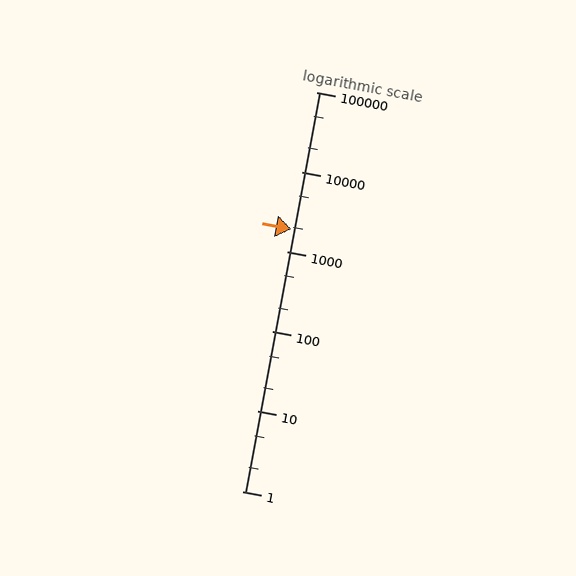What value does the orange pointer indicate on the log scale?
The pointer indicates approximately 1900.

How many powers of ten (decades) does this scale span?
The scale spans 5 decades, from 1 to 100000.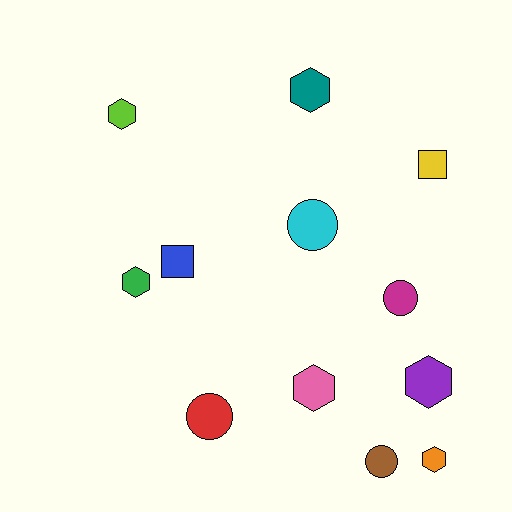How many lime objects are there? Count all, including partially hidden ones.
There is 1 lime object.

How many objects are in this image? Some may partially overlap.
There are 12 objects.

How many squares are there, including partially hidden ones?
There are 2 squares.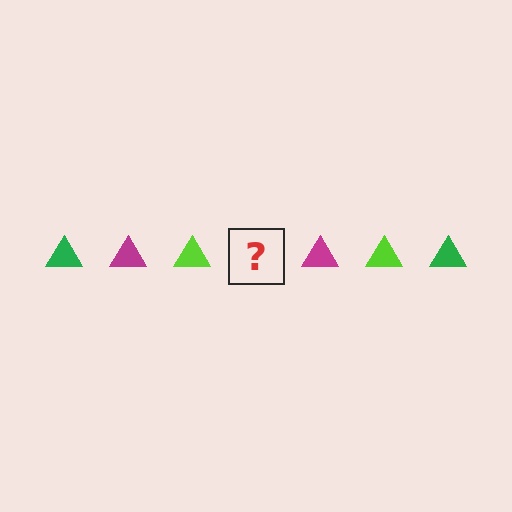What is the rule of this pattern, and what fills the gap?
The rule is that the pattern cycles through green, magenta, lime triangles. The gap should be filled with a green triangle.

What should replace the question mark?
The question mark should be replaced with a green triangle.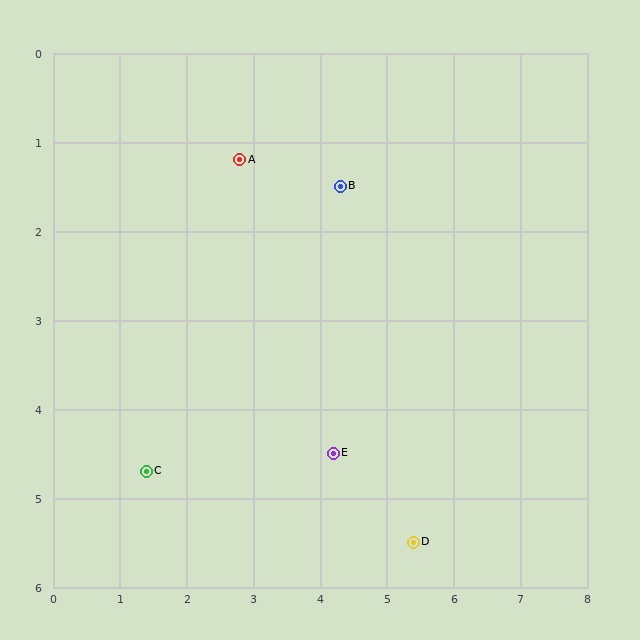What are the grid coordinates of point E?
Point E is at approximately (4.2, 4.5).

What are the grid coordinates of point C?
Point C is at approximately (1.4, 4.7).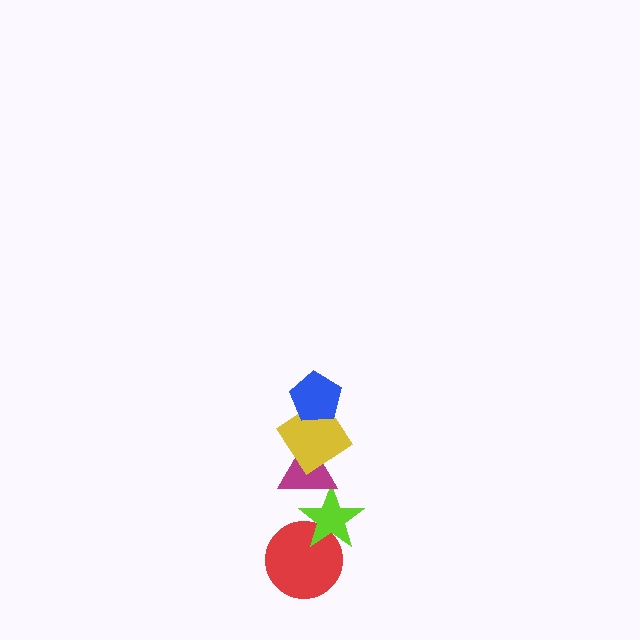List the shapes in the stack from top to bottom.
From top to bottom: the blue pentagon, the yellow diamond, the magenta triangle, the lime star, the red circle.